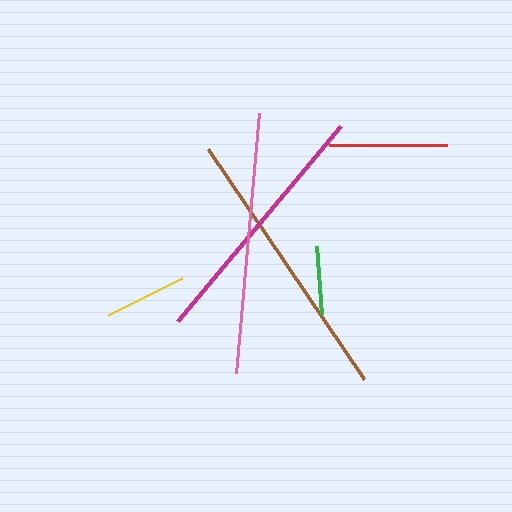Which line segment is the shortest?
The green line is the shortest at approximately 68 pixels.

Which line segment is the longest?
The brown line is the longest at approximately 278 pixels.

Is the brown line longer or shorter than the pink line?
The brown line is longer than the pink line.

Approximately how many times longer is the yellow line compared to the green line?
The yellow line is approximately 1.2 times the length of the green line.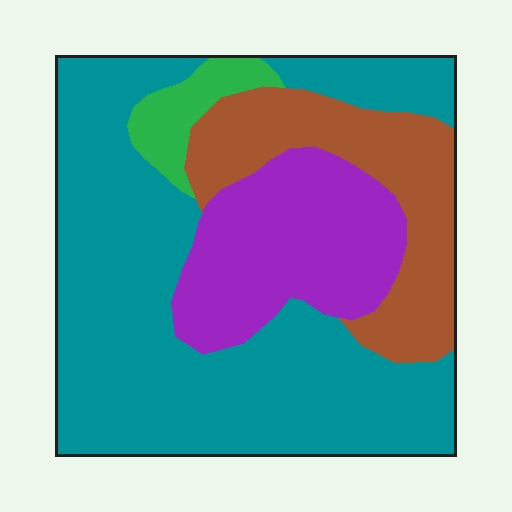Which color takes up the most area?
Teal, at roughly 55%.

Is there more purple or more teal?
Teal.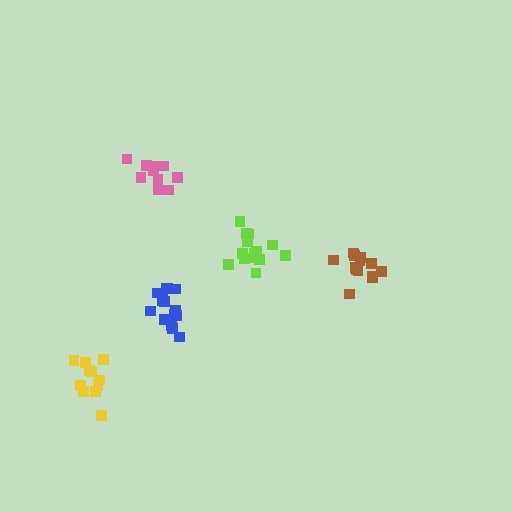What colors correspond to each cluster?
The clusters are colored: yellow, lime, brown, blue, pink.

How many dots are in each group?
Group 1: 11 dots, Group 2: 15 dots, Group 3: 13 dots, Group 4: 16 dots, Group 5: 10 dots (65 total).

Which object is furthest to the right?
The brown cluster is rightmost.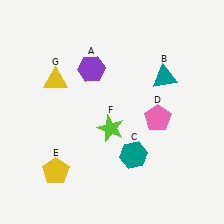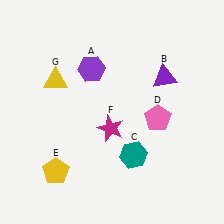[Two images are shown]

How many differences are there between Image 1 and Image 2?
There are 2 differences between the two images.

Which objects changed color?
B changed from teal to purple. F changed from lime to magenta.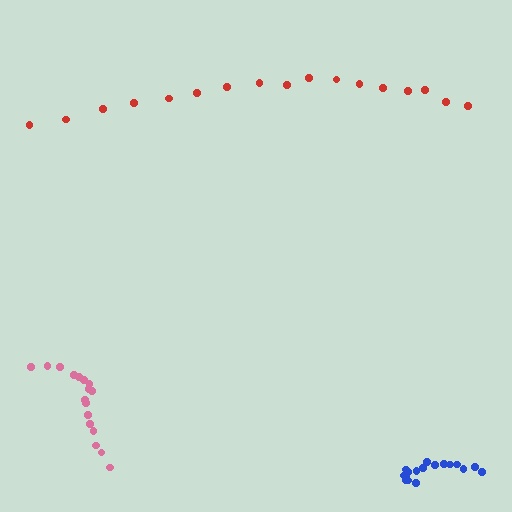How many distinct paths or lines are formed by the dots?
There are 3 distinct paths.